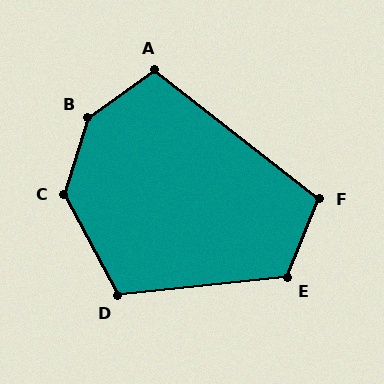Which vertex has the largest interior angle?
B, at approximately 143 degrees.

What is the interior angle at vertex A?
Approximately 106 degrees (obtuse).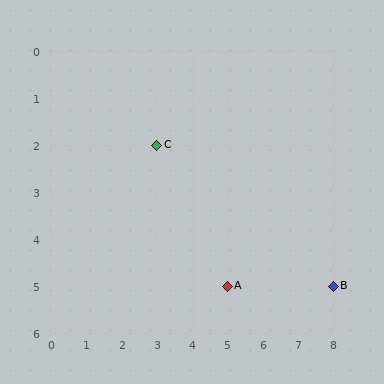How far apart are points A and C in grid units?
Points A and C are 2 columns and 3 rows apart (about 3.6 grid units diagonally).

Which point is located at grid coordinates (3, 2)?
Point C is at (3, 2).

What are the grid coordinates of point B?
Point B is at grid coordinates (8, 5).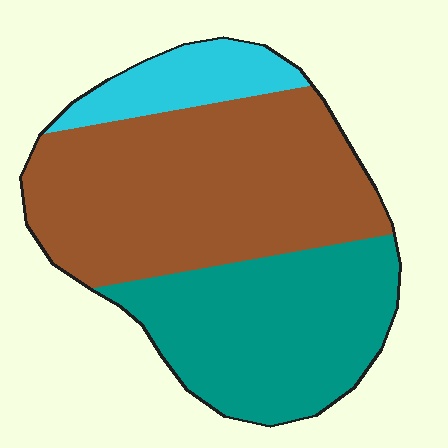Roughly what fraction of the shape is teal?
Teal covers around 35% of the shape.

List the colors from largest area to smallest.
From largest to smallest: brown, teal, cyan.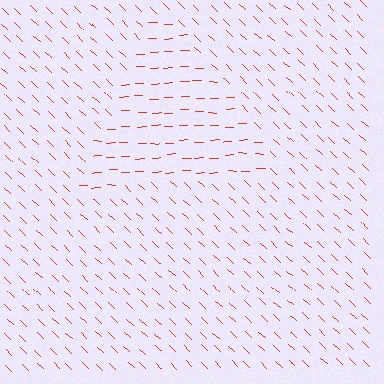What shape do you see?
I see a triangle.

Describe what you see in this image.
The image is filled with small red line segments. A triangle region in the image has lines oriented differently from the surrounding lines, creating a visible texture boundary.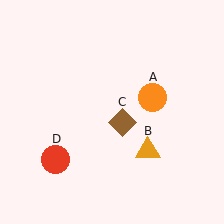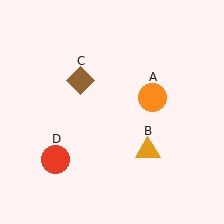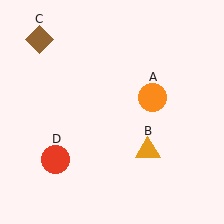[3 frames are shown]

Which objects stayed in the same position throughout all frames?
Orange circle (object A) and orange triangle (object B) and red circle (object D) remained stationary.